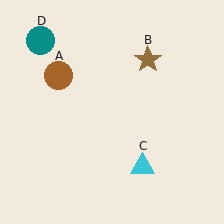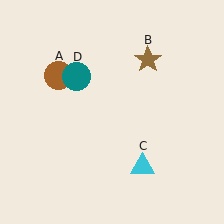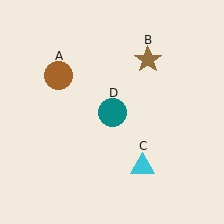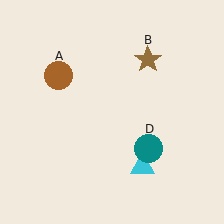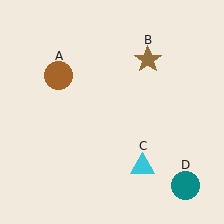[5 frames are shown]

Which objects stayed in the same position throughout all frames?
Brown circle (object A) and brown star (object B) and cyan triangle (object C) remained stationary.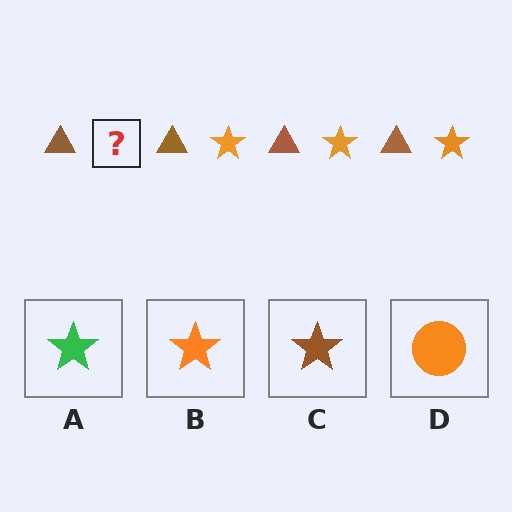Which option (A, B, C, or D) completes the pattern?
B.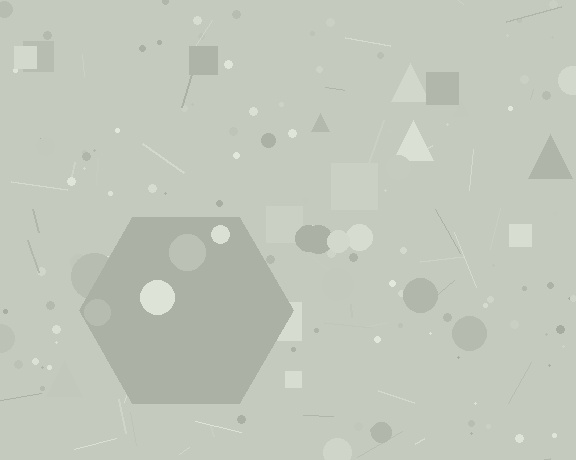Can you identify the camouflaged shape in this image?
The camouflaged shape is a hexagon.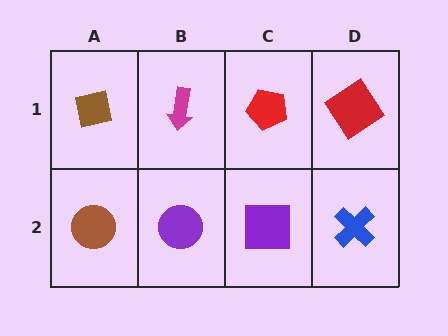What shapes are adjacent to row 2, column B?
A magenta arrow (row 1, column B), a brown circle (row 2, column A), a purple square (row 2, column C).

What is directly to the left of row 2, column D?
A purple square.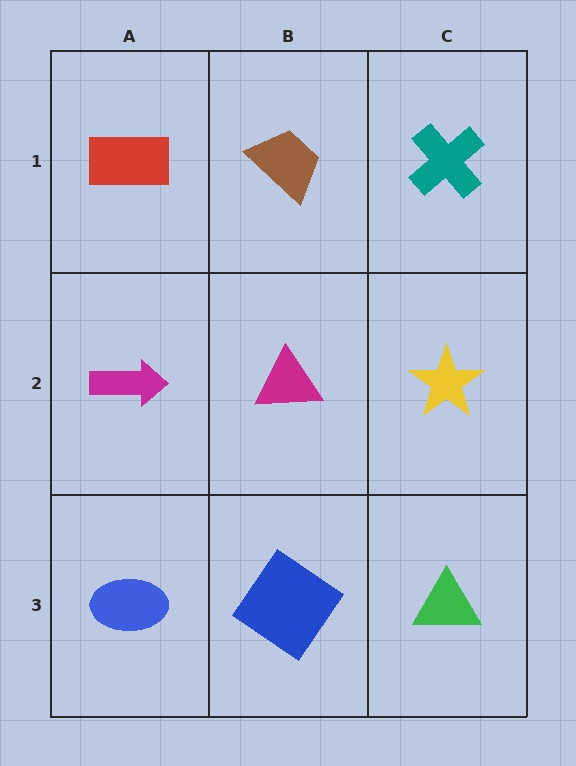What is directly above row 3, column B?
A magenta triangle.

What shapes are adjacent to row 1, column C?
A yellow star (row 2, column C), a brown trapezoid (row 1, column B).